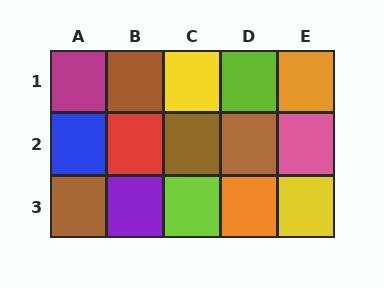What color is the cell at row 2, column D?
Brown.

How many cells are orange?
2 cells are orange.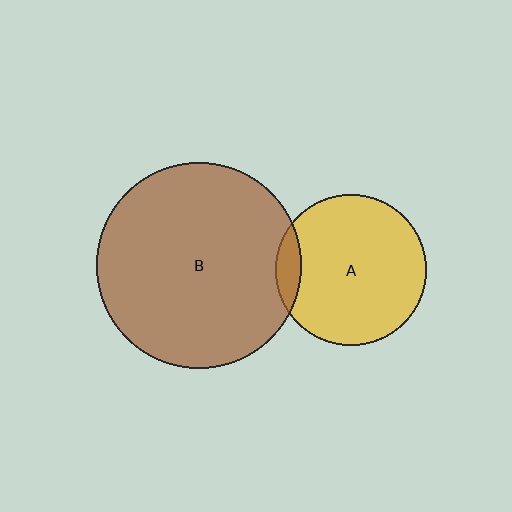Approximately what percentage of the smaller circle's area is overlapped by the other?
Approximately 10%.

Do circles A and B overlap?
Yes.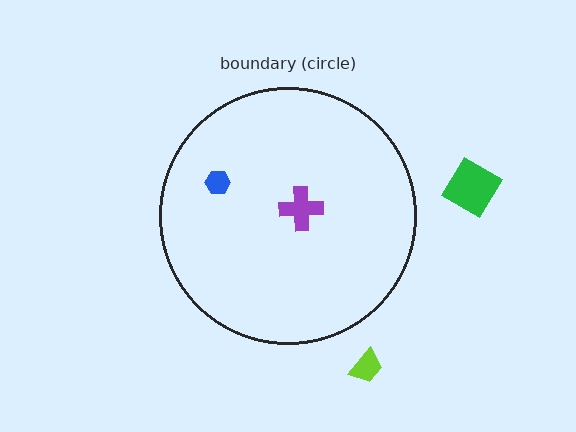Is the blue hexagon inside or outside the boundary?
Inside.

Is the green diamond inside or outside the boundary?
Outside.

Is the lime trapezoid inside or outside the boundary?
Outside.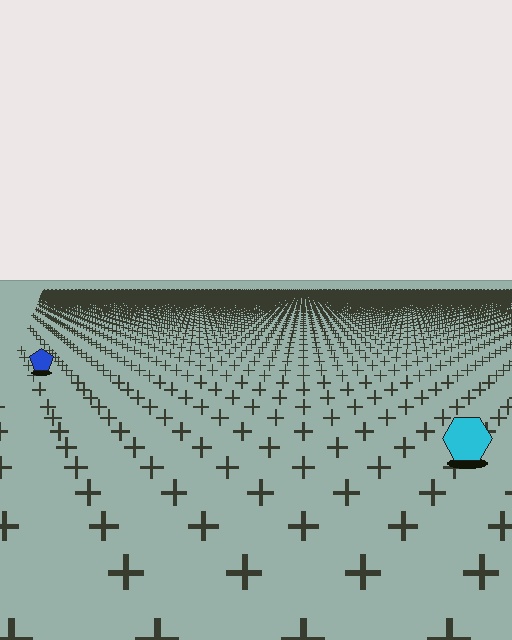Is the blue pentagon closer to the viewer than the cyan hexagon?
No. The cyan hexagon is closer — you can tell from the texture gradient: the ground texture is coarser near it.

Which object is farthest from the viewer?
The blue pentagon is farthest from the viewer. It appears smaller and the ground texture around it is denser.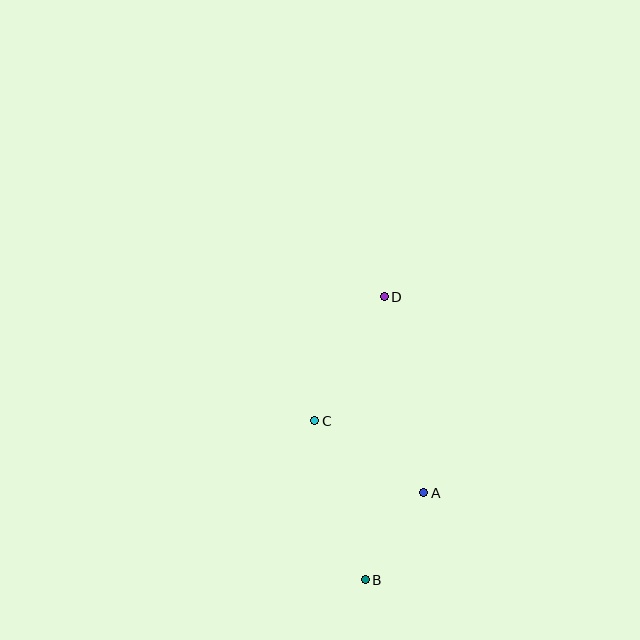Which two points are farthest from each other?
Points B and D are farthest from each other.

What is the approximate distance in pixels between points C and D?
The distance between C and D is approximately 142 pixels.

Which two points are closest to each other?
Points A and B are closest to each other.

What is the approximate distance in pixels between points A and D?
The distance between A and D is approximately 200 pixels.